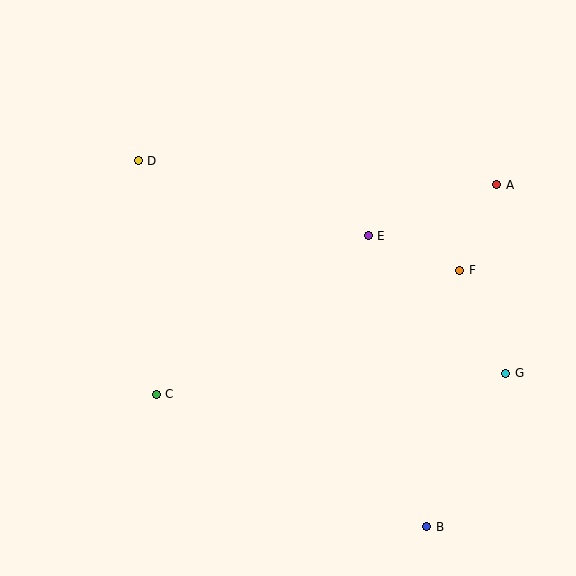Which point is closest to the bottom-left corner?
Point C is closest to the bottom-left corner.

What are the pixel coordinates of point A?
Point A is at (497, 185).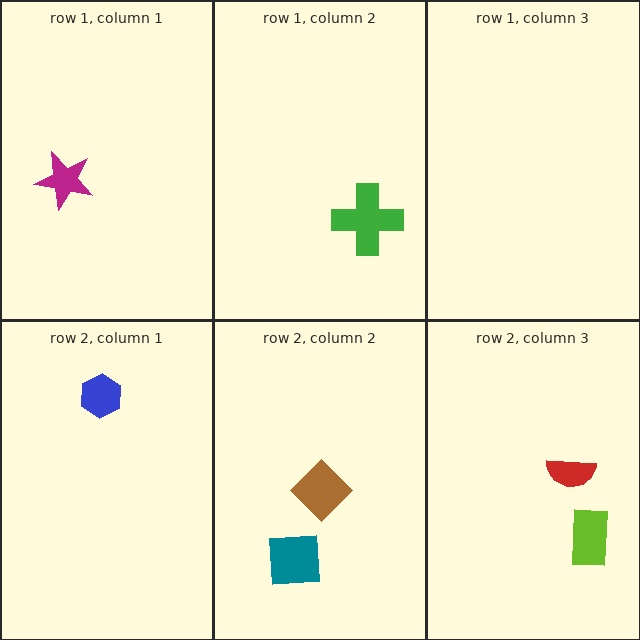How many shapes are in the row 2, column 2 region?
2.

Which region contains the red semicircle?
The row 2, column 3 region.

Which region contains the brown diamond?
The row 2, column 2 region.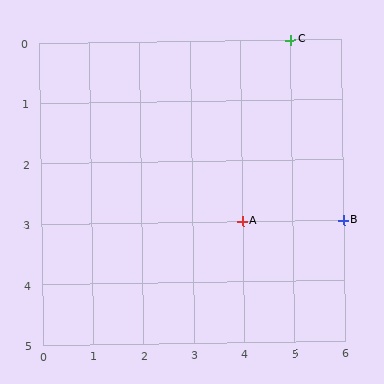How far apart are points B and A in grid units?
Points B and A are 2 columns apart.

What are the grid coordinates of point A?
Point A is at grid coordinates (4, 3).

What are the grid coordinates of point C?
Point C is at grid coordinates (5, 0).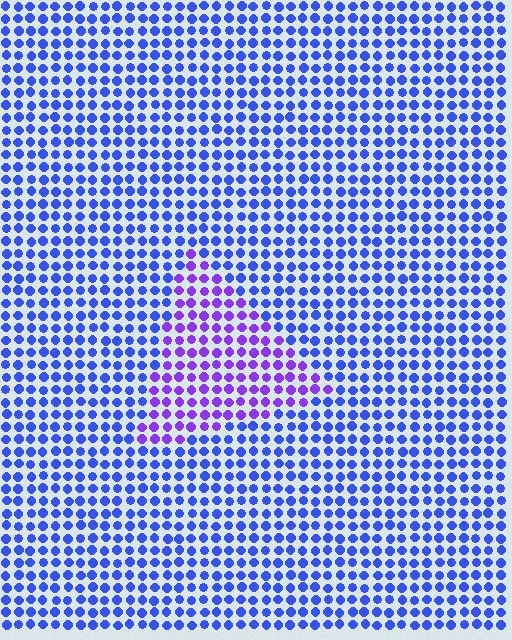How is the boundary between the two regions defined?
The boundary is defined purely by a slight shift in hue (about 39 degrees). Spacing, size, and orientation are identical on both sides.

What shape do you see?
I see a triangle.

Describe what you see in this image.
The image is filled with small blue elements in a uniform arrangement. A triangle-shaped region is visible where the elements are tinted to a slightly different hue, forming a subtle color boundary.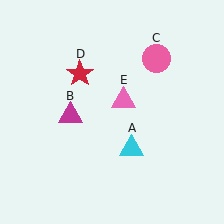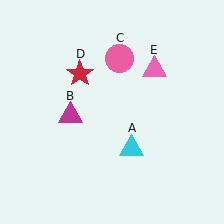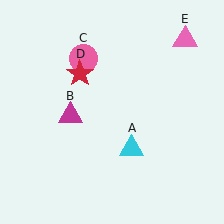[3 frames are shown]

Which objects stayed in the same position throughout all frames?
Cyan triangle (object A) and magenta triangle (object B) and red star (object D) remained stationary.